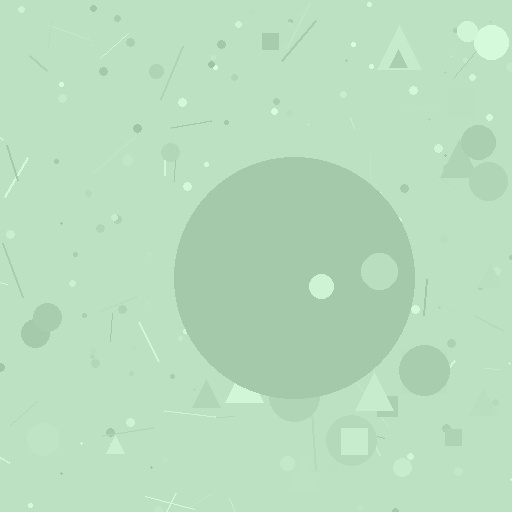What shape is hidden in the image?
A circle is hidden in the image.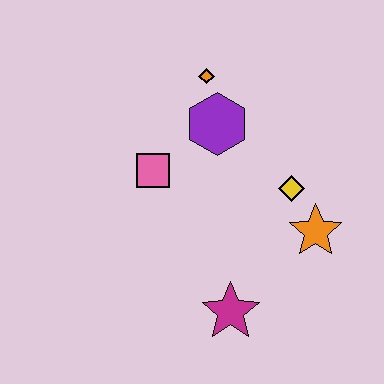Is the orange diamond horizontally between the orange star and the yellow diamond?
No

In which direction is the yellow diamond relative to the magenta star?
The yellow diamond is above the magenta star.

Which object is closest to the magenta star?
The orange star is closest to the magenta star.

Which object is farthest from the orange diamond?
The magenta star is farthest from the orange diamond.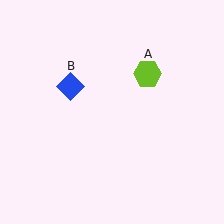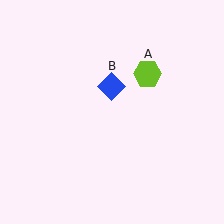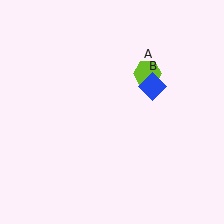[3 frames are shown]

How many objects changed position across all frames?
1 object changed position: blue diamond (object B).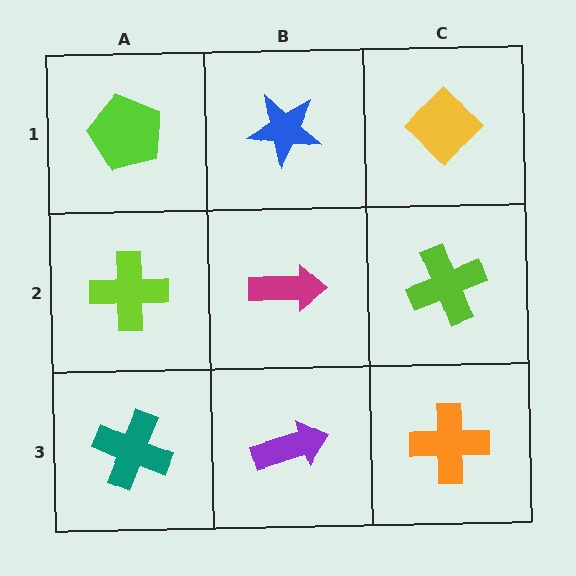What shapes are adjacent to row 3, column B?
A magenta arrow (row 2, column B), a teal cross (row 3, column A), an orange cross (row 3, column C).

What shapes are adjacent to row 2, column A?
A lime pentagon (row 1, column A), a teal cross (row 3, column A), a magenta arrow (row 2, column B).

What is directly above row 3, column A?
A lime cross.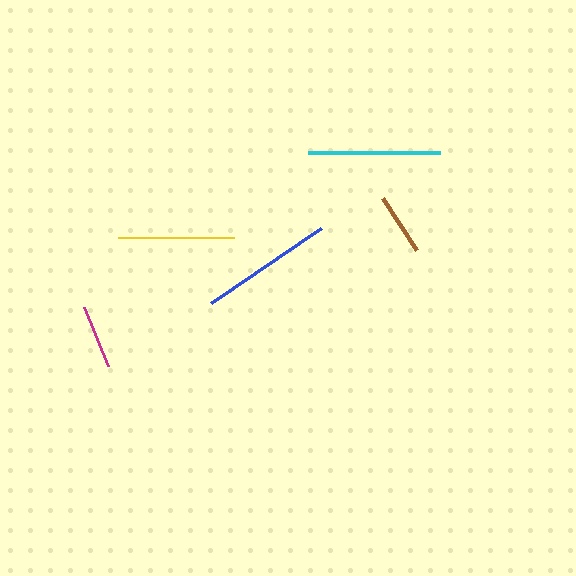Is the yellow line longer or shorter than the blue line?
The blue line is longer than the yellow line.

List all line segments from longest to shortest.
From longest to shortest: blue, cyan, yellow, magenta, brown.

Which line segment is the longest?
The blue line is the longest at approximately 133 pixels.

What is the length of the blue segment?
The blue segment is approximately 133 pixels long.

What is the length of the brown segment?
The brown segment is approximately 62 pixels long.